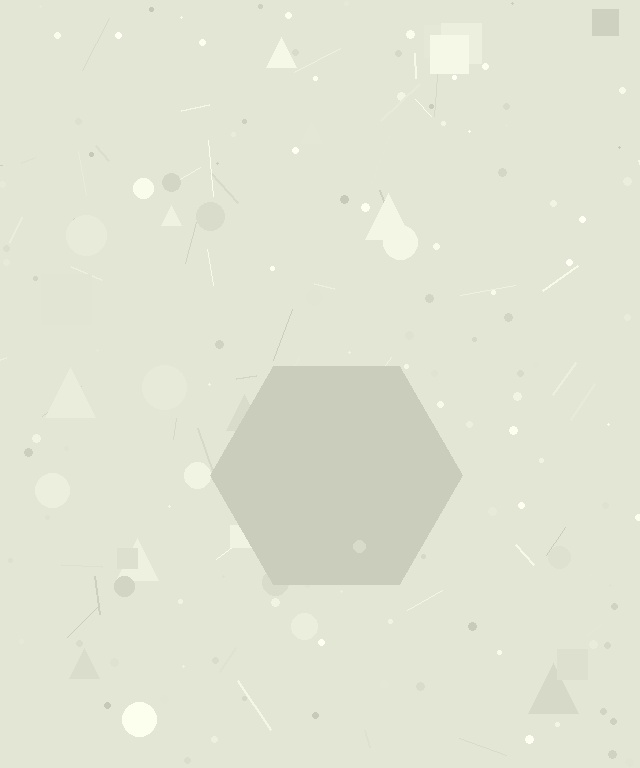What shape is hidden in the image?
A hexagon is hidden in the image.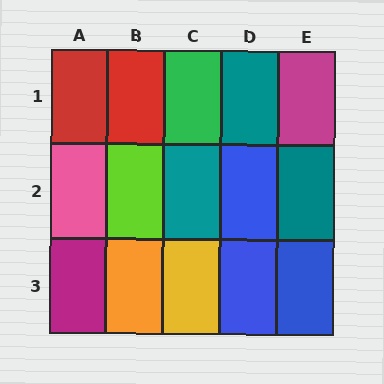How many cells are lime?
1 cell is lime.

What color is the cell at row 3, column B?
Orange.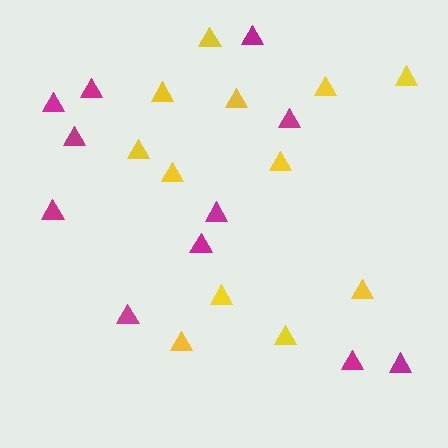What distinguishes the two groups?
There are 2 groups: one group of yellow triangles (12) and one group of magenta triangles (11).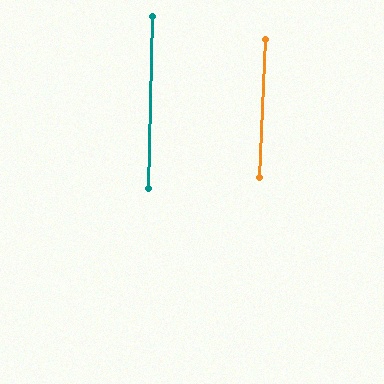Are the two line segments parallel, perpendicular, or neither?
Parallel — their directions differ by only 1.0°.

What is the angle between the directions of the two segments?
Approximately 1 degree.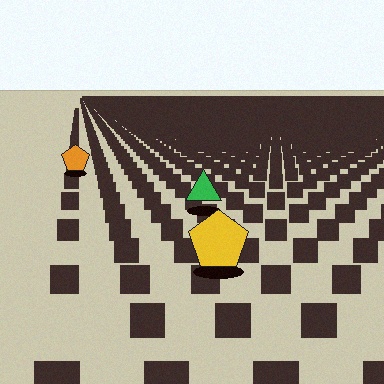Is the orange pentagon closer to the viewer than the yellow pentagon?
No. The yellow pentagon is closer — you can tell from the texture gradient: the ground texture is coarser near it.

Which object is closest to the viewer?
The yellow pentagon is closest. The texture marks near it are larger and more spread out.